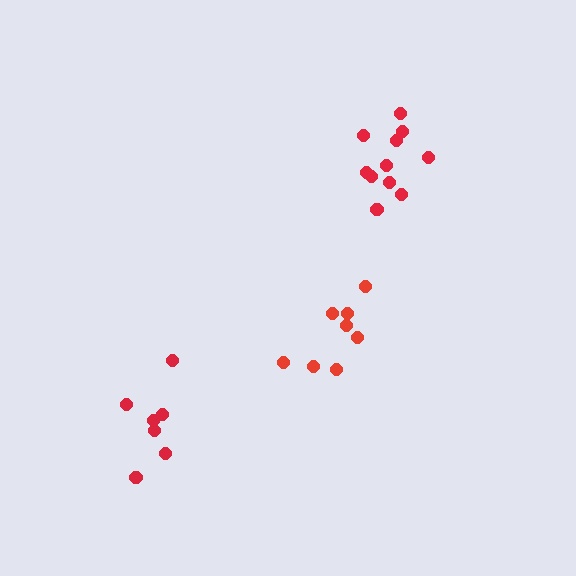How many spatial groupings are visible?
There are 3 spatial groupings.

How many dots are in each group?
Group 1: 7 dots, Group 2: 8 dots, Group 3: 11 dots (26 total).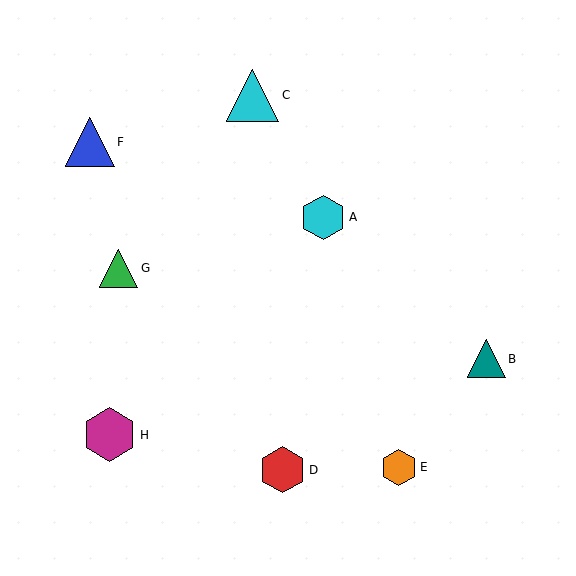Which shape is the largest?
The magenta hexagon (labeled H) is the largest.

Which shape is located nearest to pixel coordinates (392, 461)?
The orange hexagon (labeled E) at (399, 467) is nearest to that location.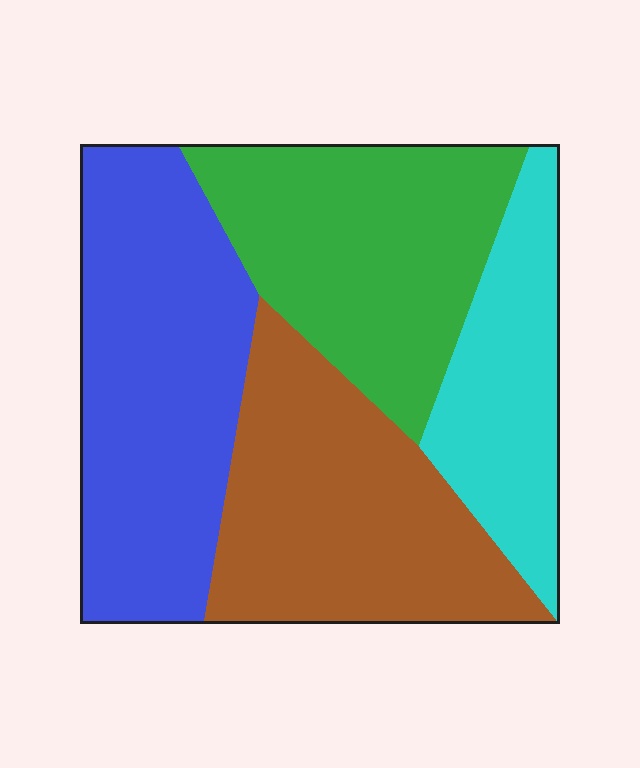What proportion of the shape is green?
Green takes up about one quarter (1/4) of the shape.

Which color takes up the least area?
Cyan, at roughly 15%.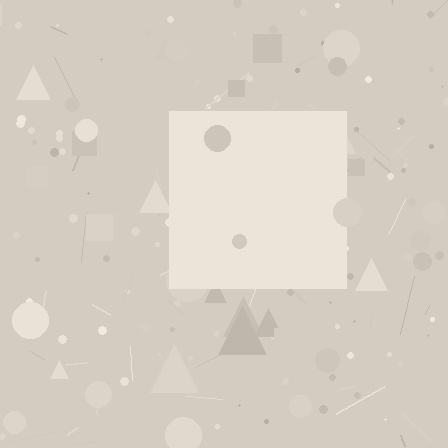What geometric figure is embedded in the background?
A square is embedded in the background.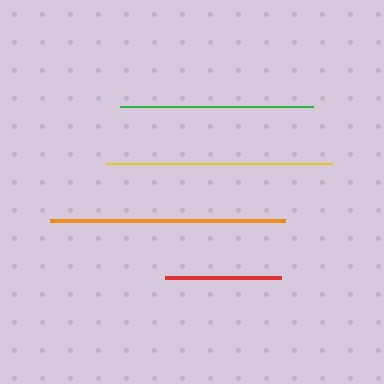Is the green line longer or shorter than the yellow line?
The yellow line is longer than the green line.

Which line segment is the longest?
The orange line is the longest at approximately 235 pixels.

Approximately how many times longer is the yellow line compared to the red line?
The yellow line is approximately 2.0 times the length of the red line.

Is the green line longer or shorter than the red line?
The green line is longer than the red line.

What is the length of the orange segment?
The orange segment is approximately 235 pixels long.